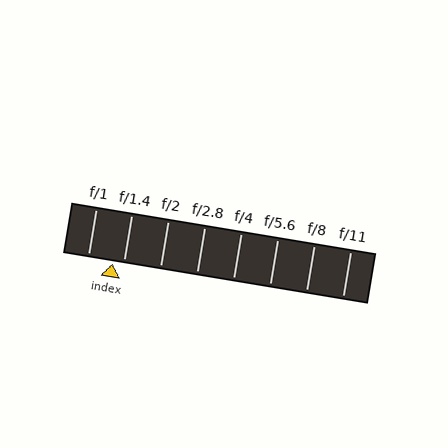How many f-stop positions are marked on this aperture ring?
There are 8 f-stop positions marked.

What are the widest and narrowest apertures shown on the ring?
The widest aperture shown is f/1 and the narrowest is f/11.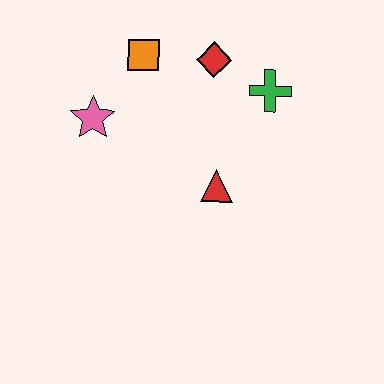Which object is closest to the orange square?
The red diamond is closest to the orange square.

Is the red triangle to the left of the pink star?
No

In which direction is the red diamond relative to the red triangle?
The red diamond is above the red triangle.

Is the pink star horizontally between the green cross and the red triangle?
No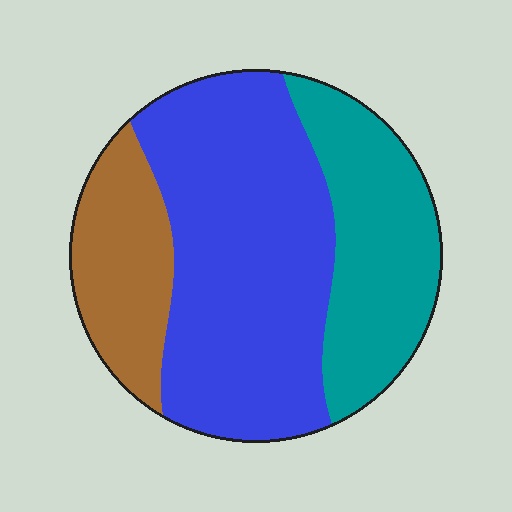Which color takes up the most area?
Blue, at roughly 55%.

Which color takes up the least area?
Brown, at roughly 20%.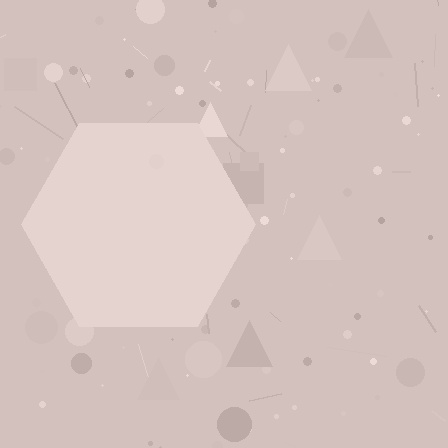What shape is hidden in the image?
A hexagon is hidden in the image.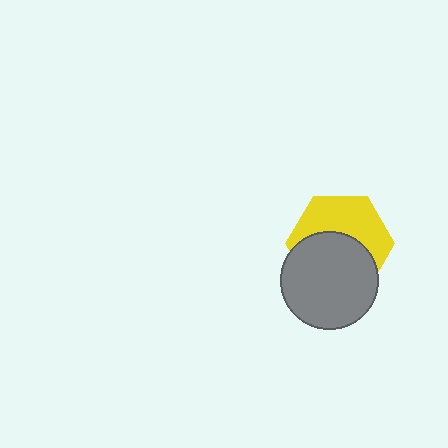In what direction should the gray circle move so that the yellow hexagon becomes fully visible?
The gray circle should move down. That is the shortest direction to clear the overlap and leave the yellow hexagon fully visible.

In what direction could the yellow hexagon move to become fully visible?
The yellow hexagon could move up. That would shift it out from behind the gray circle entirely.